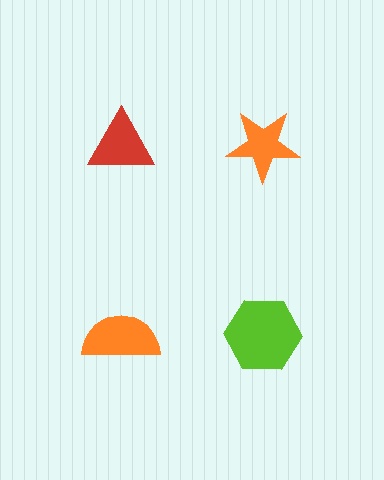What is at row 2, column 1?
An orange semicircle.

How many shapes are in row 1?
2 shapes.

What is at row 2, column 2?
A lime hexagon.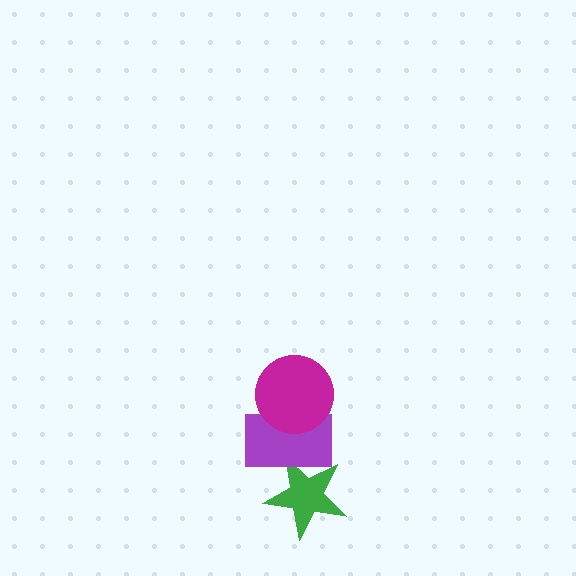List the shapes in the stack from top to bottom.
From top to bottom: the magenta circle, the purple rectangle, the green star.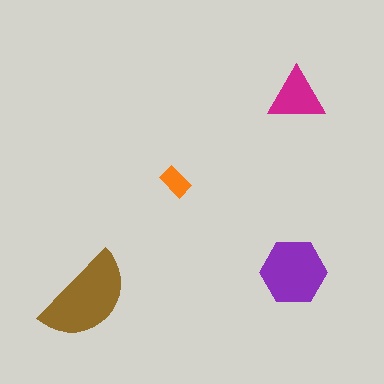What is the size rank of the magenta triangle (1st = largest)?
3rd.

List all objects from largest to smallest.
The brown semicircle, the purple hexagon, the magenta triangle, the orange rectangle.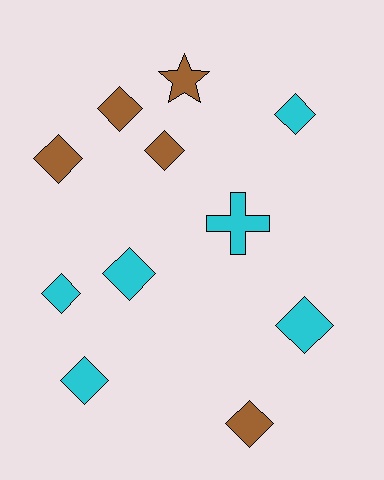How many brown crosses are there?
There are no brown crosses.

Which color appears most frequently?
Cyan, with 6 objects.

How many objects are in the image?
There are 11 objects.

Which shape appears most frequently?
Diamond, with 9 objects.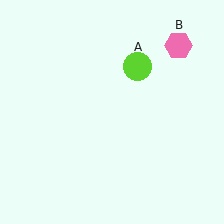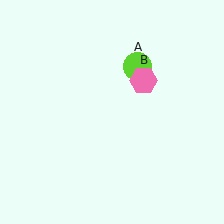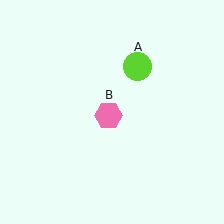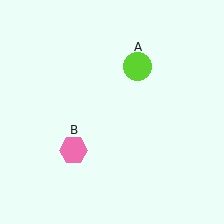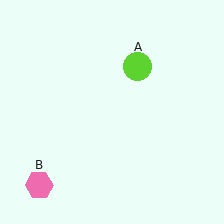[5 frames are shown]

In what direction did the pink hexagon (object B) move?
The pink hexagon (object B) moved down and to the left.